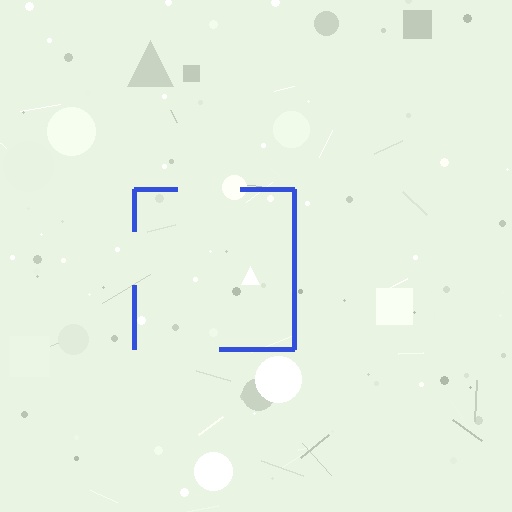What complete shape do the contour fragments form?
The contour fragments form a square.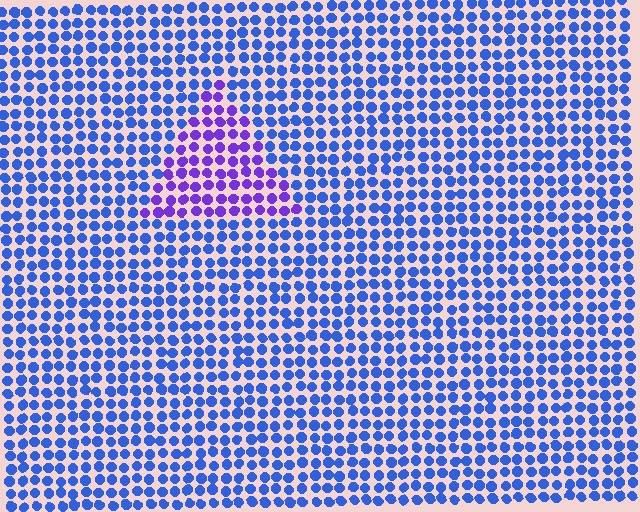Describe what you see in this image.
The image is filled with small blue elements in a uniform arrangement. A triangle-shaped region is visible where the elements are tinted to a slightly different hue, forming a subtle color boundary.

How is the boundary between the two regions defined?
The boundary is defined purely by a slight shift in hue (about 41 degrees). Spacing, size, and orientation are identical on both sides.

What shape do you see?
I see a triangle.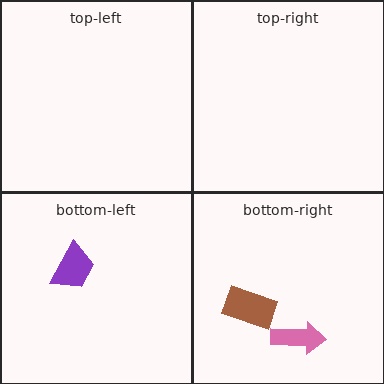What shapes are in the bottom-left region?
The purple trapezoid.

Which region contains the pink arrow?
The bottom-right region.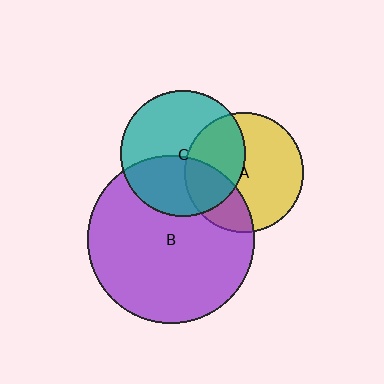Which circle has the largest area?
Circle B (purple).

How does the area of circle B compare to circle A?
Approximately 2.0 times.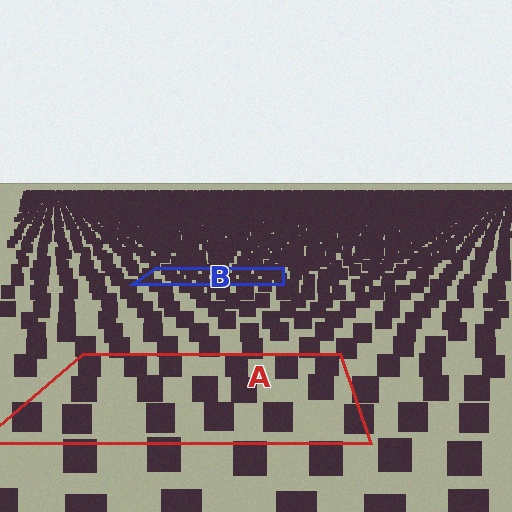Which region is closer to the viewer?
Region A is closer. The texture elements there are larger and more spread out.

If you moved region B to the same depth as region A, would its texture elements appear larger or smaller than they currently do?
They would appear larger. At a closer depth, the same texture elements are projected at a bigger on-screen size.